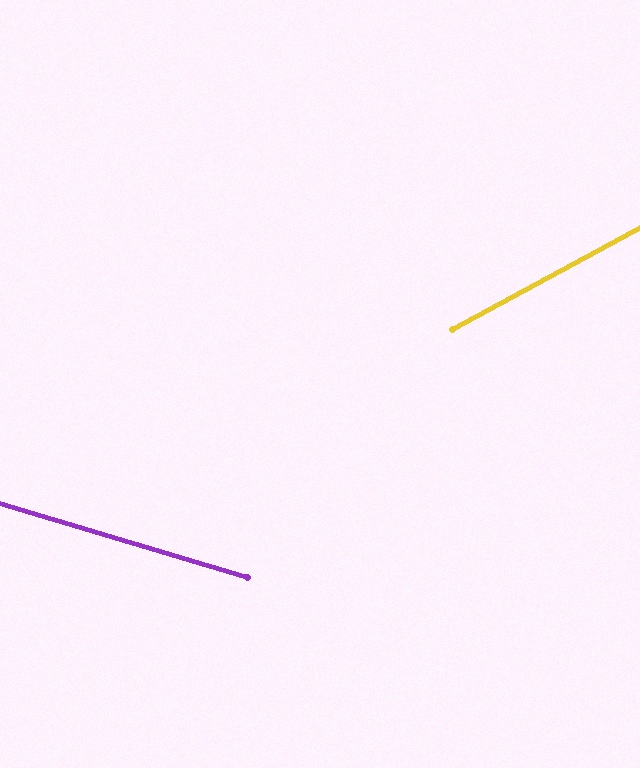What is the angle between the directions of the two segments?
Approximately 45 degrees.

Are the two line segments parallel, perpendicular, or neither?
Neither parallel nor perpendicular — they differ by about 45°.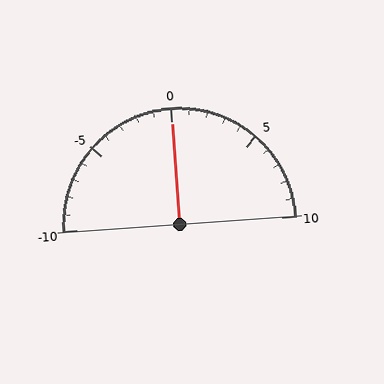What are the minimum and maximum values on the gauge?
The gauge ranges from -10 to 10.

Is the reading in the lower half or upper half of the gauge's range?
The reading is in the upper half of the range (-10 to 10).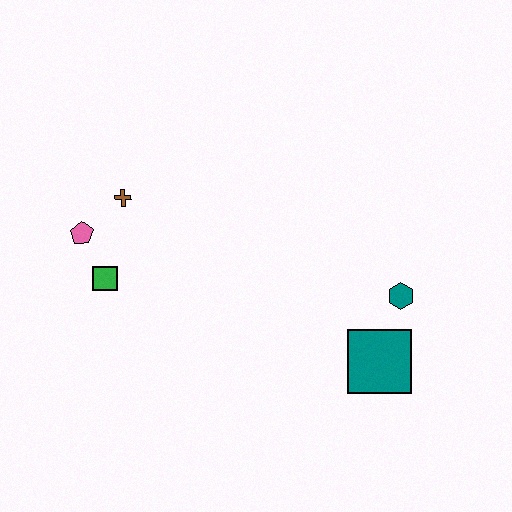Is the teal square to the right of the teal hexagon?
No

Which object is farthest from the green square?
The teal hexagon is farthest from the green square.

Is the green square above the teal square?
Yes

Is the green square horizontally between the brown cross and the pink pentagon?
Yes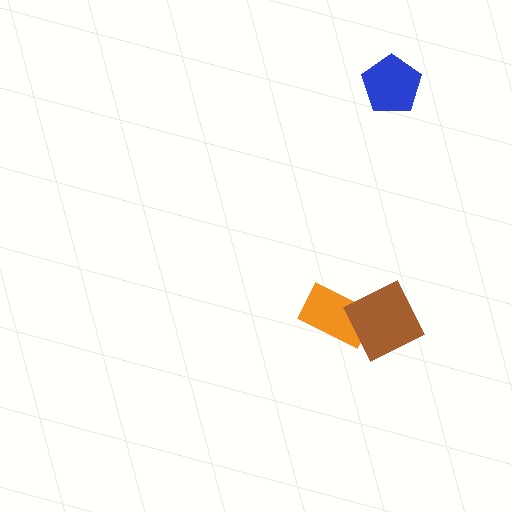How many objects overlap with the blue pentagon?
0 objects overlap with the blue pentagon.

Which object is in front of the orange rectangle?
The brown diamond is in front of the orange rectangle.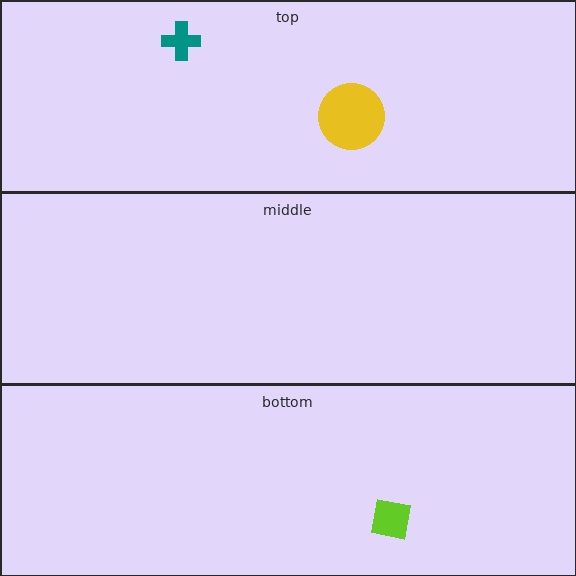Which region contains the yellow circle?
The top region.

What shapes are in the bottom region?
The lime square.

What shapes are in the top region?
The yellow circle, the teal cross.